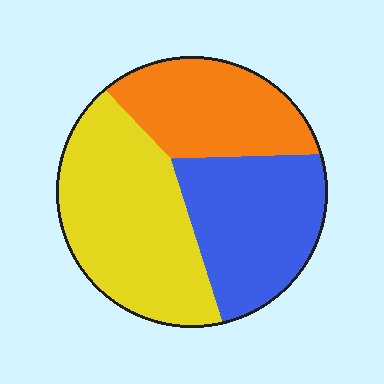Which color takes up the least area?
Orange, at roughly 25%.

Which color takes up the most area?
Yellow, at roughly 40%.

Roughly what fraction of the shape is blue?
Blue takes up between a sixth and a third of the shape.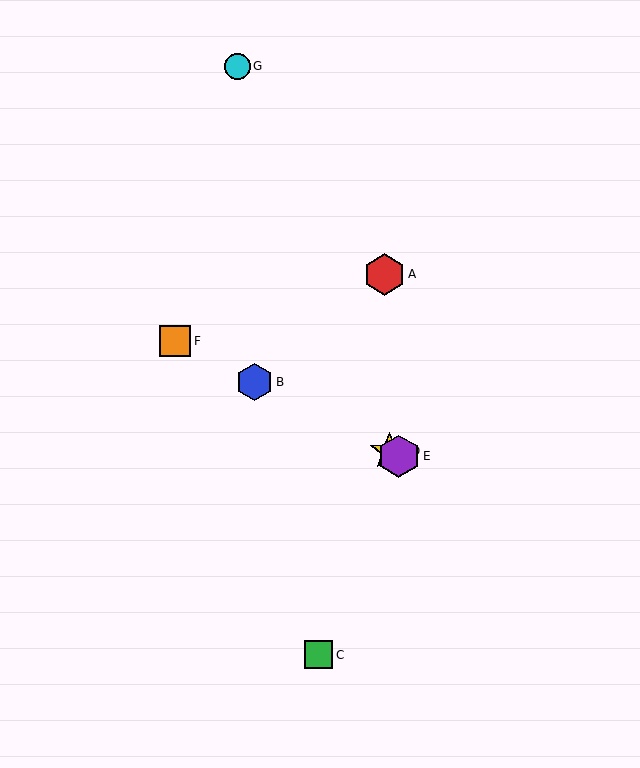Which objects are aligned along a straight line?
Objects B, D, E, F are aligned along a straight line.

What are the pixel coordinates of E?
Object E is at (399, 456).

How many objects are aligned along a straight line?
4 objects (B, D, E, F) are aligned along a straight line.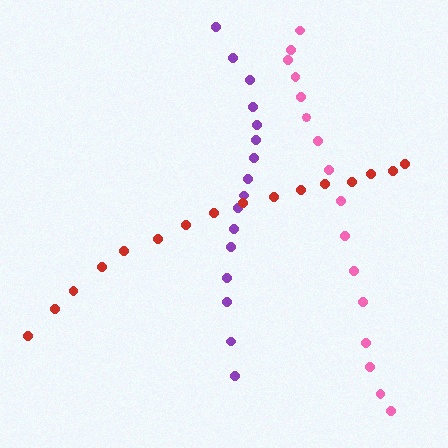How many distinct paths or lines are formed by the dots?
There are 3 distinct paths.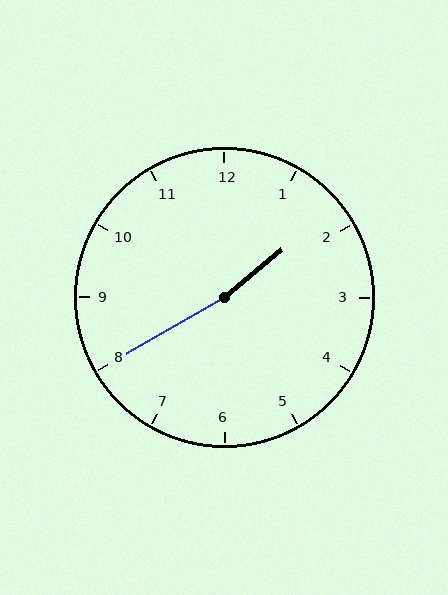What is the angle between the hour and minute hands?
Approximately 170 degrees.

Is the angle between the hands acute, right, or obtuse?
It is obtuse.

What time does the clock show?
1:40.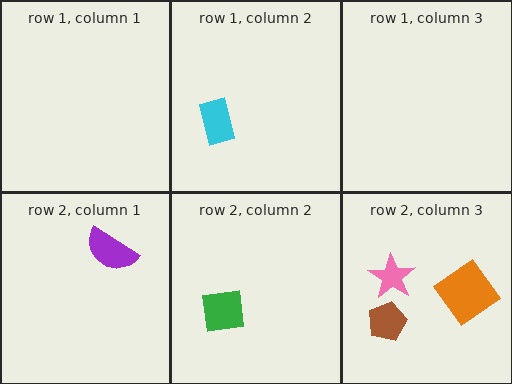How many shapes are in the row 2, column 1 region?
1.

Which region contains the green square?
The row 2, column 2 region.